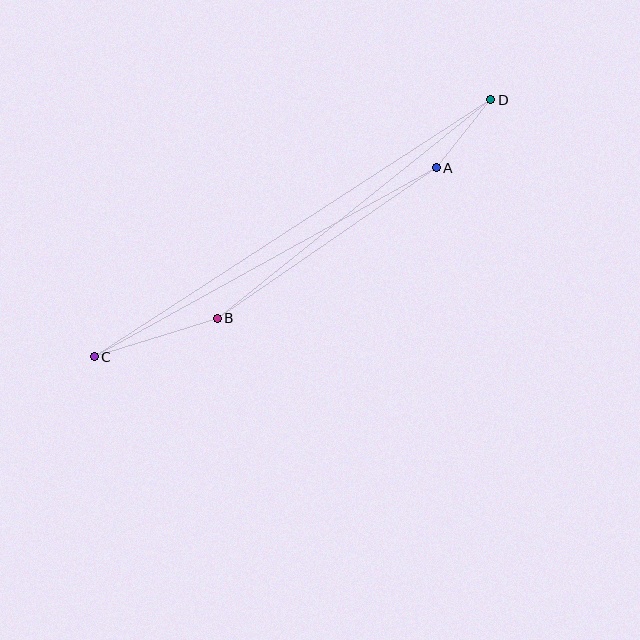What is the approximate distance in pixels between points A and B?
The distance between A and B is approximately 266 pixels.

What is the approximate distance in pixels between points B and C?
The distance between B and C is approximately 129 pixels.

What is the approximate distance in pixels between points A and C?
The distance between A and C is approximately 391 pixels.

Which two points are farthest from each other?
Points C and D are farthest from each other.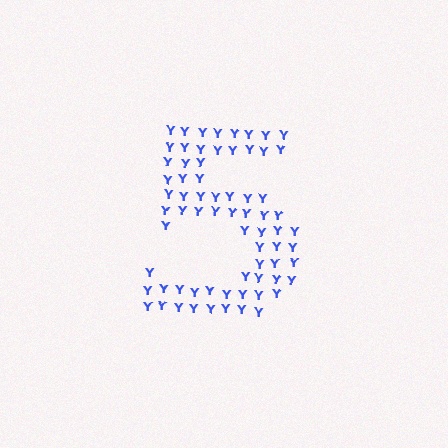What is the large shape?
The large shape is the digit 5.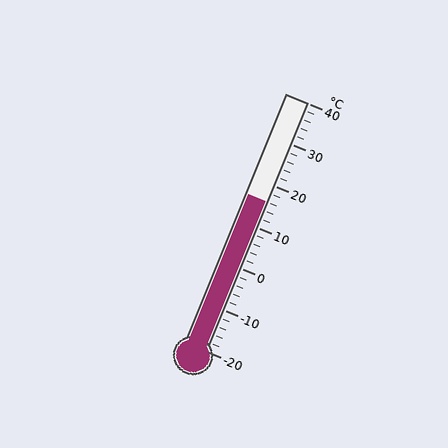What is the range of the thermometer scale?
The thermometer scale ranges from -20°C to 40°C.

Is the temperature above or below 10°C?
The temperature is above 10°C.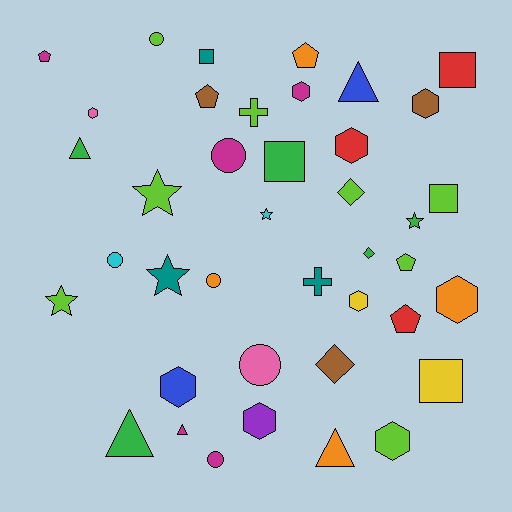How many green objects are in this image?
There are 5 green objects.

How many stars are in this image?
There are 5 stars.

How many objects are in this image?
There are 40 objects.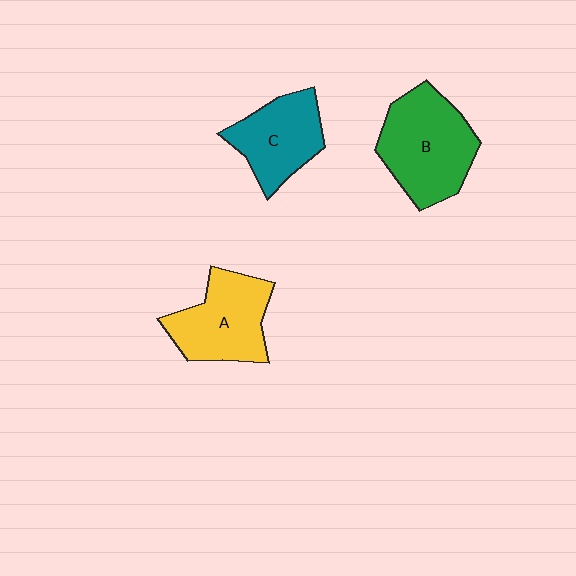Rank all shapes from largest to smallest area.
From largest to smallest: B (green), A (yellow), C (teal).